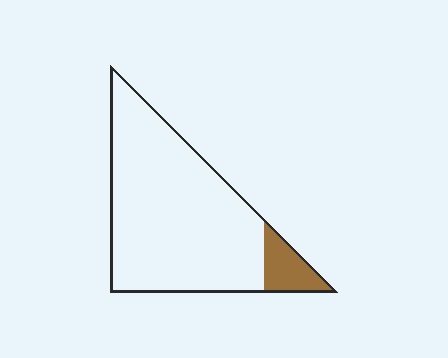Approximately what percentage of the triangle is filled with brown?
Approximately 10%.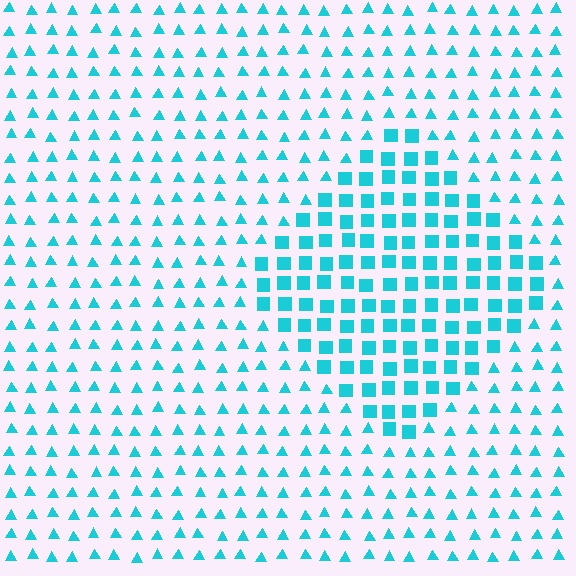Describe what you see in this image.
The image is filled with small cyan elements arranged in a uniform grid. A diamond-shaped region contains squares, while the surrounding area contains triangles. The boundary is defined purely by the change in element shape.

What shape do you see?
I see a diamond.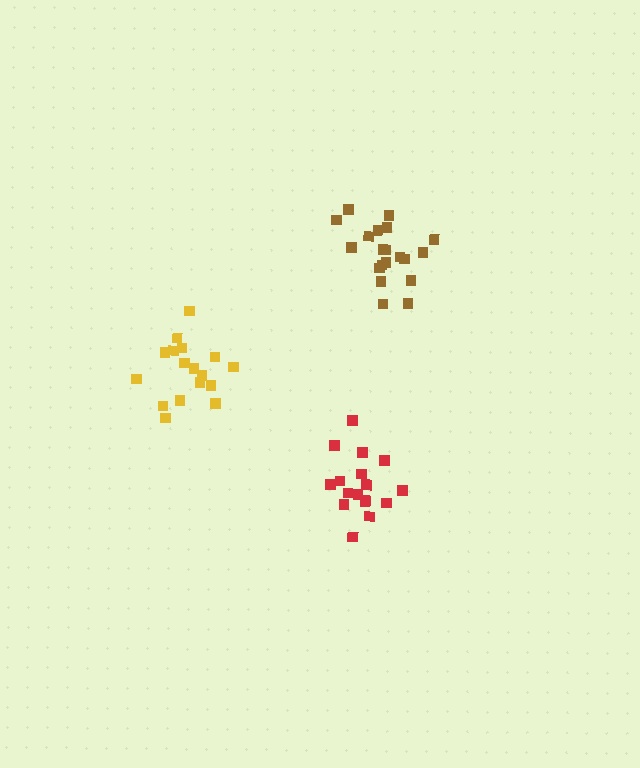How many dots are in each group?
Group 1: 20 dots, Group 2: 17 dots, Group 3: 17 dots (54 total).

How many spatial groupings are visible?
There are 3 spatial groupings.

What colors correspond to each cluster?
The clusters are colored: brown, red, yellow.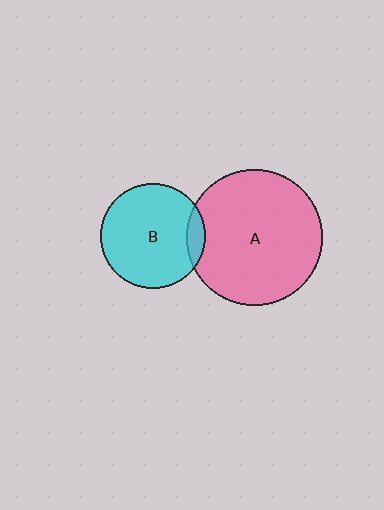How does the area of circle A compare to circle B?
Approximately 1.7 times.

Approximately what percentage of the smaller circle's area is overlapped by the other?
Approximately 10%.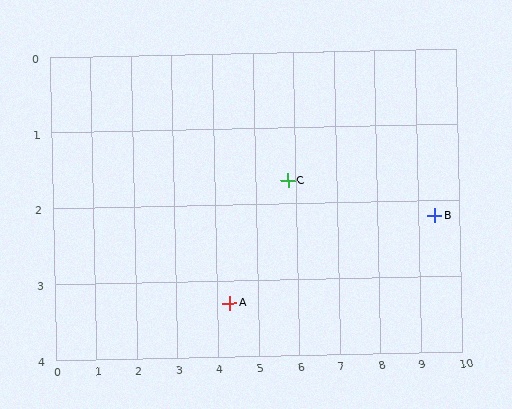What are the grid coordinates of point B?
Point B is at approximately (9.4, 2.2).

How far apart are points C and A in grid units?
Points C and A are about 2.2 grid units apart.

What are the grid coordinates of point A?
Point A is at approximately (4.3, 3.3).